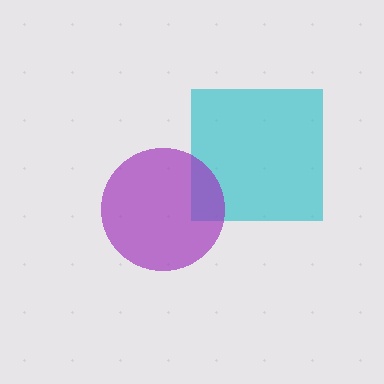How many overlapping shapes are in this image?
There are 2 overlapping shapes in the image.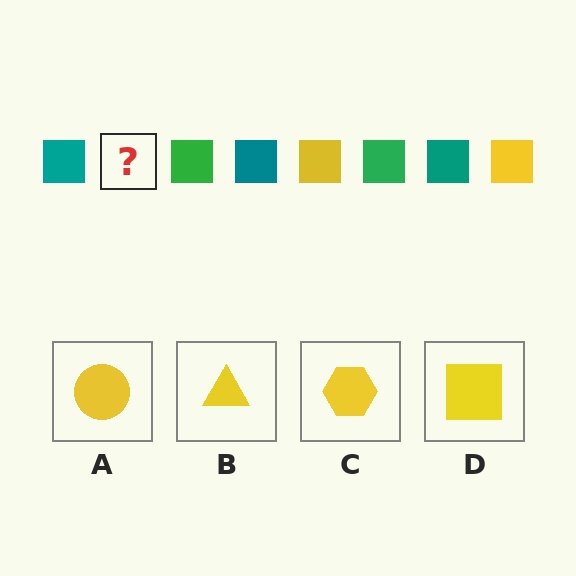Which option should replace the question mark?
Option D.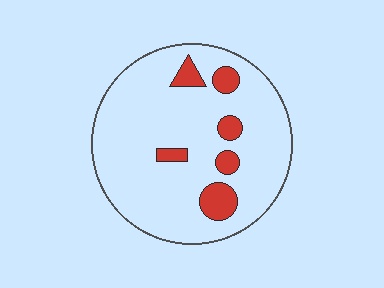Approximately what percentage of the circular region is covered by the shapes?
Approximately 10%.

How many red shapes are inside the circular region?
6.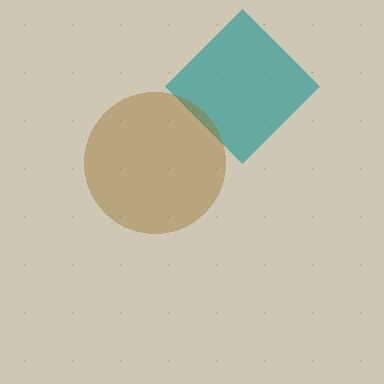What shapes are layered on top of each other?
The layered shapes are: a teal diamond, a brown circle.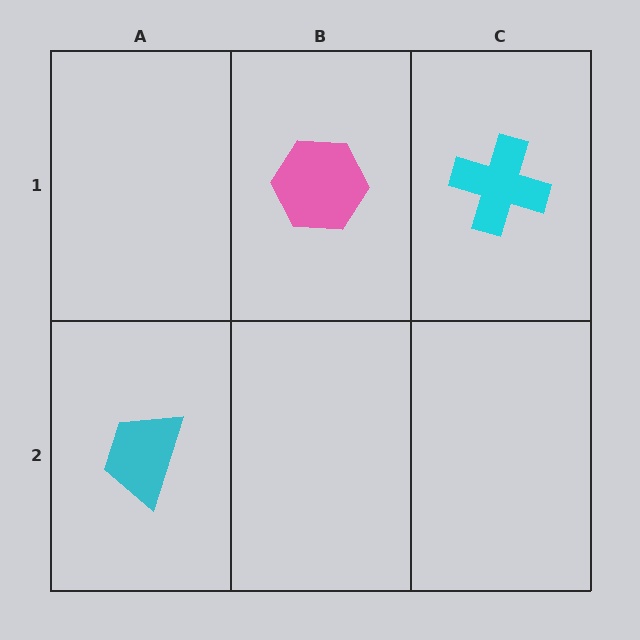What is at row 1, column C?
A cyan cross.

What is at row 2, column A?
A cyan trapezoid.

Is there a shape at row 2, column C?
No, that cell is empty.